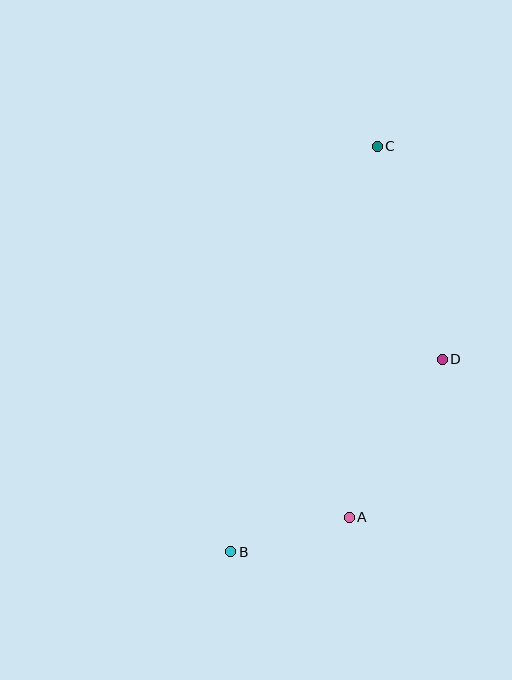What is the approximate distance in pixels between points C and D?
The distance between C and D is approximately 223 pixels.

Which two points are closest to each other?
Points A and B are closest to each other.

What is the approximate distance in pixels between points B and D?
The distance between B and D is approximately 286 pixels.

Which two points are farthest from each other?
Points B and C are farthest from each other.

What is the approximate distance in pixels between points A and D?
The distance between A and D is approximately 183 pixels.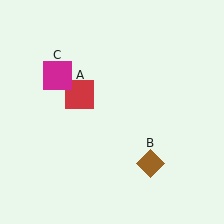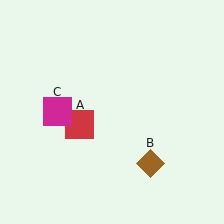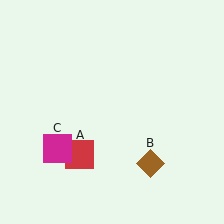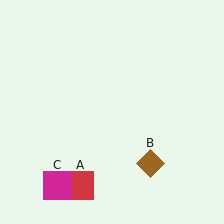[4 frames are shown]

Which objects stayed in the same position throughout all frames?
Brown diamond (object B) remained stationary.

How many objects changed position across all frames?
2 objects changed position: red square (object A), magenta square (object C).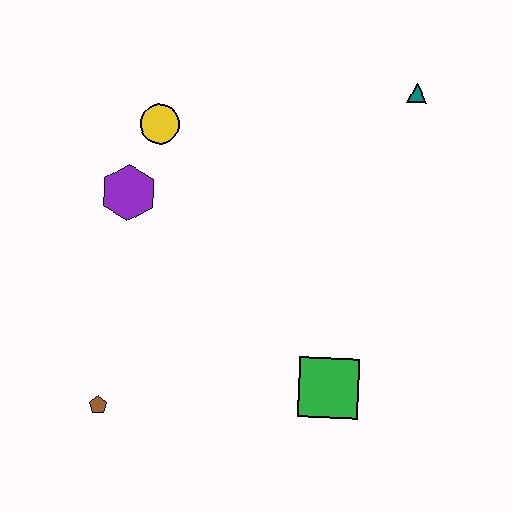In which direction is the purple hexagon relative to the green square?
The purple hexagon is to the left of the green square.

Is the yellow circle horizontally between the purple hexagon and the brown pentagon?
No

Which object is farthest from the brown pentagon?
The teal triangle is farthest from the brown pentagon.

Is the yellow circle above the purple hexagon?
Yes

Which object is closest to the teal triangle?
The yellow circle is closest to the teal triangle.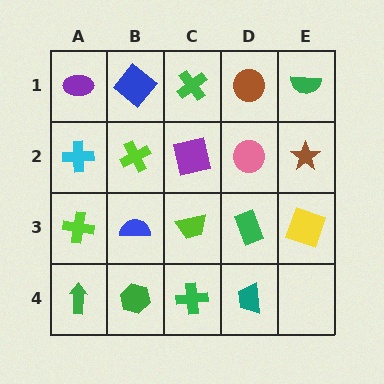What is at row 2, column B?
A lime cross.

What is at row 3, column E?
A yellow square.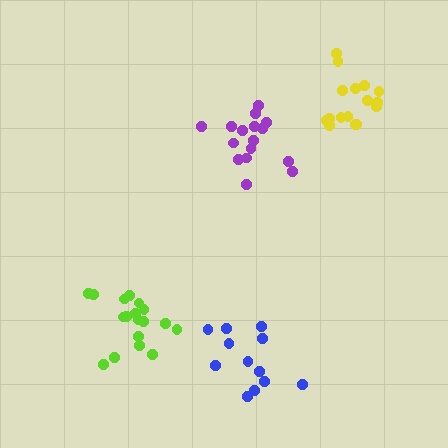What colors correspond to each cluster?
The clusters are colored: yellow, lime, blue, purple.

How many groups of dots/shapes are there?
There are 4 groups.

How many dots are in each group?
Group 1: 16 dots, Group 2: 18 dots, Group 3: 12 dots, Group 4: 16 dots (62 total).